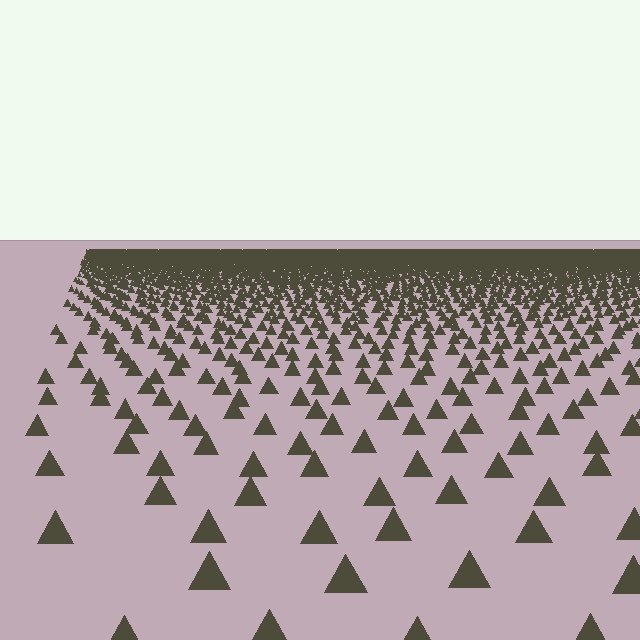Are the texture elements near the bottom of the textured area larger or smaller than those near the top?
Larger. Near the bottom, elements are closer to the viewer and appear at a bigger on-screen size.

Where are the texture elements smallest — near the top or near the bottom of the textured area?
Near the top.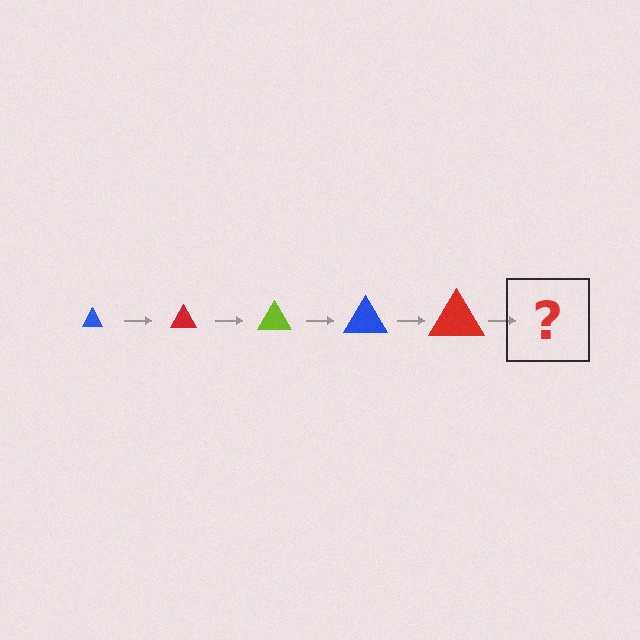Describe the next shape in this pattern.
It should be a lime triangle, larger than the previous one.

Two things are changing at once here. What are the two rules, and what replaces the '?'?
The two rules are that the triangle grows larger each step and the color cycles through blue, red, and lime. The '?' should be a lime triangle, larger than the previous one.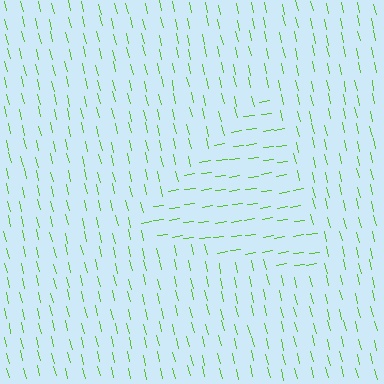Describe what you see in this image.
The image is filled with small lime line segments. A triangle region in the image has lines oriented differently from the surrounding lines, creating a visible texture boundary.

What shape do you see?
I see a triangle.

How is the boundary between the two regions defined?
The boundary is defined purely by a change in line orientation (approximately 85 degrees difference). All lines are the same color and thickness.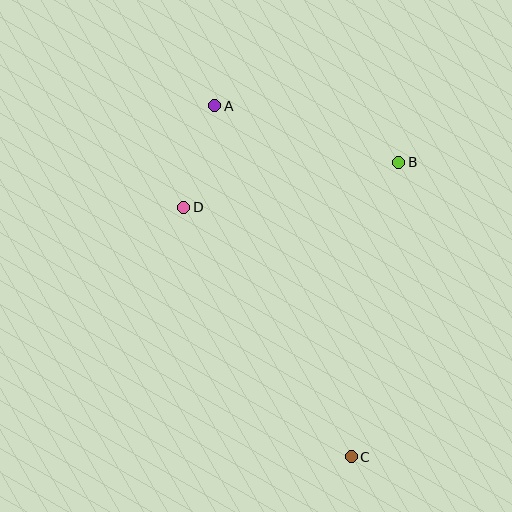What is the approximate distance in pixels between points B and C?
The distance between B and C is approximately 299 pixels.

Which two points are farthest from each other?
Points A and C are farthest from each other.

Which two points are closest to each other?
Points A and D are closest to each other.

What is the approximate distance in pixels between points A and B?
The distance between A and B is approximately 192 pixels.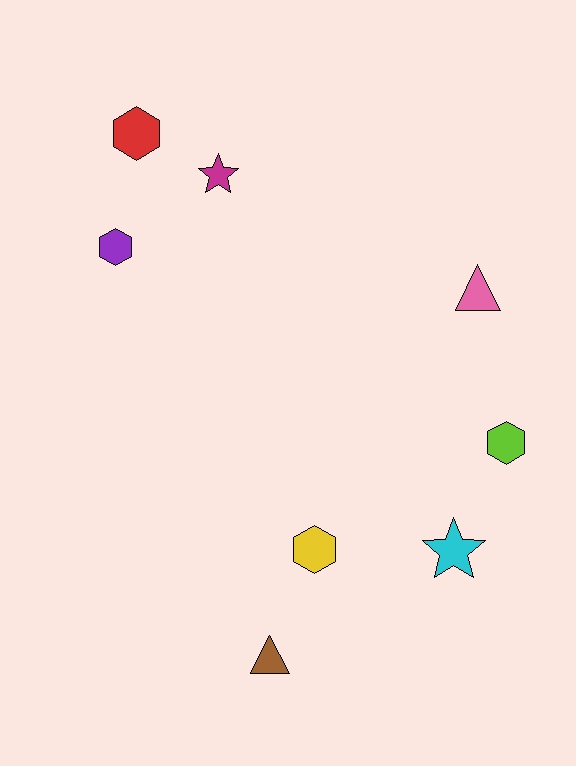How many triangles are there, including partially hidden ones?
There are 2 triangles.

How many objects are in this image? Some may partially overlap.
There are 8 objects.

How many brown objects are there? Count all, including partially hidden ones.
There is 1 brown object.